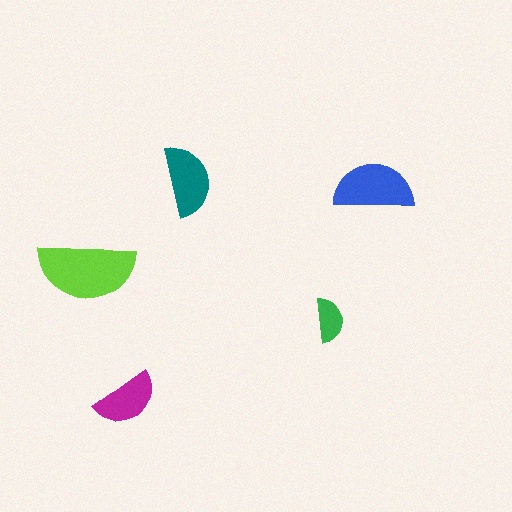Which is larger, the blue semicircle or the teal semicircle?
The blue one.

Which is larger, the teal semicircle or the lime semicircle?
The lime one.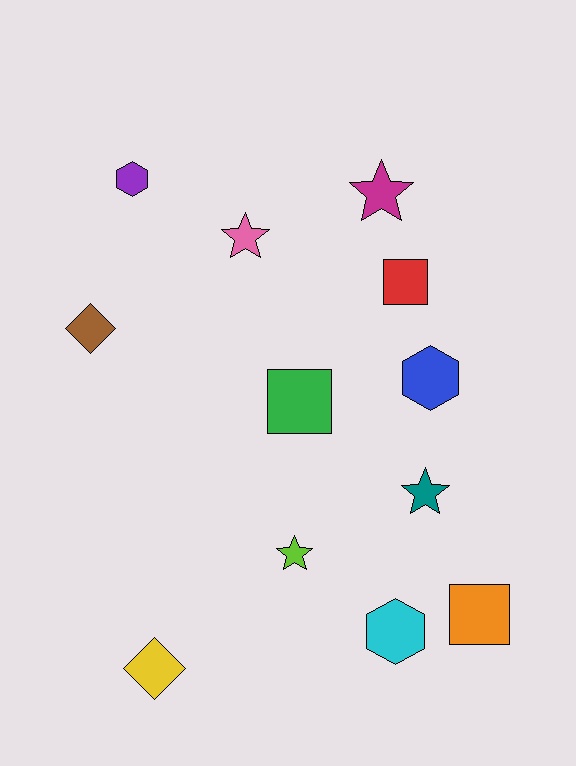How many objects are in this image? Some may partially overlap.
There are 12 objects.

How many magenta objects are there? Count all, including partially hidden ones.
There is 1 magenta object.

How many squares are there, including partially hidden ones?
There are 3 squares.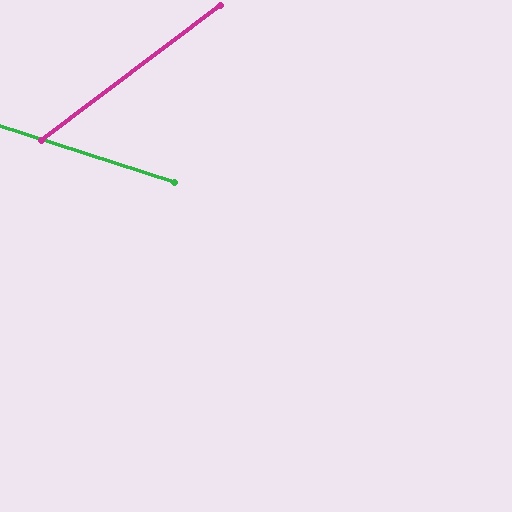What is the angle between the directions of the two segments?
Approximately 55 degrees.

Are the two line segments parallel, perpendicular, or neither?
Neither parallel nor perpendicular — they differ by about 55°.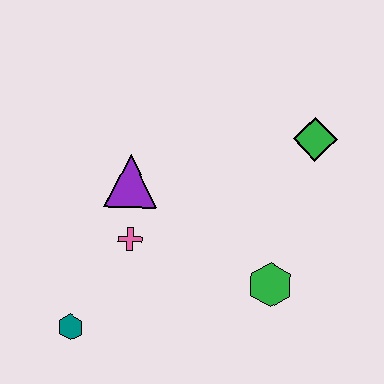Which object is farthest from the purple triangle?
The green diamond is farthest from the purple triangle.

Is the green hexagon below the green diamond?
Yes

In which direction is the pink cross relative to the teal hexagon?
The pink cross is above the teal hexagon.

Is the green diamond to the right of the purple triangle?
Yes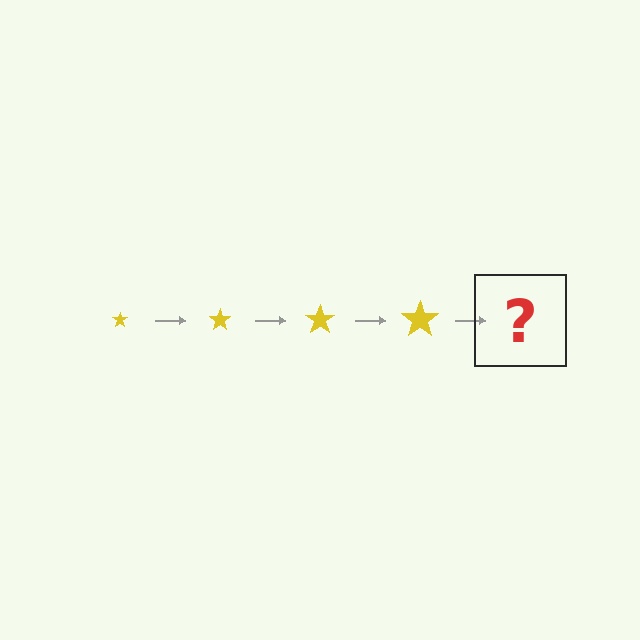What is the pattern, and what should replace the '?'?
The pattern is that the star gets progressively larger each step. The '?' should be a yellow star, larger than the previous one.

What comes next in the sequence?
The next element should be a yellow star, larger than the previous one.